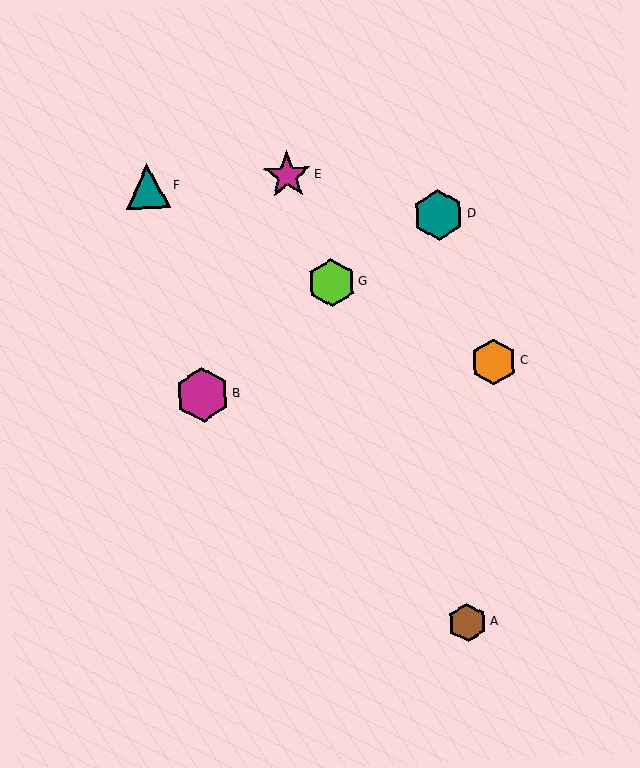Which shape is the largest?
The magenta hexagon (labeled B) is the largest.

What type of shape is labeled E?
Shape E is a magenta star.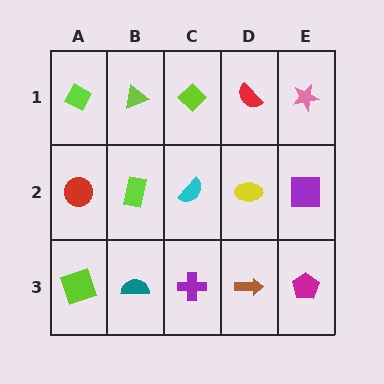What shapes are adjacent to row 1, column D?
A yellow ellipse (row 2, column D), a lime diamond (row 1, column C), a pink star (row 1, column E).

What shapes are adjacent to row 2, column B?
A lime triangle (row 1, column B), a teal semicircle (row 3, column B), a red circle (row 2, column A), a cyan semicircle (row 2, column C).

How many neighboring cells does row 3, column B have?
3.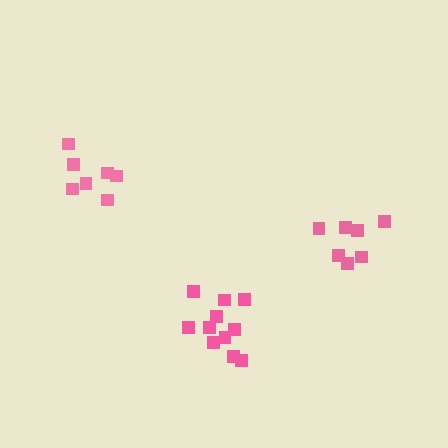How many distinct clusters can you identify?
There are 3 distinct clusters.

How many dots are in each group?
Group 1: 7 dots, Group 2: 7 dots, Group 3: 11 dots (25 total).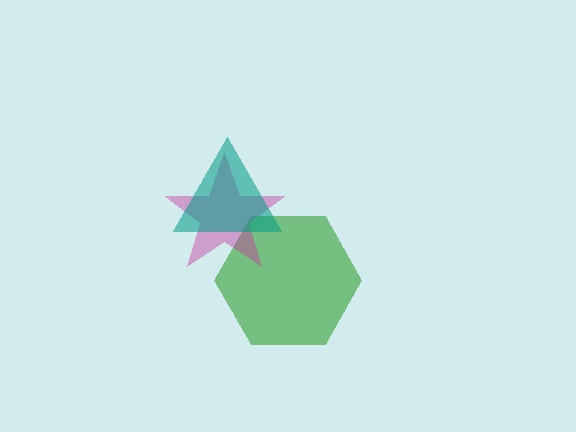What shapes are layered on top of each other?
The layered shapes are: a green hexagon, a magenta star, a teal triangle.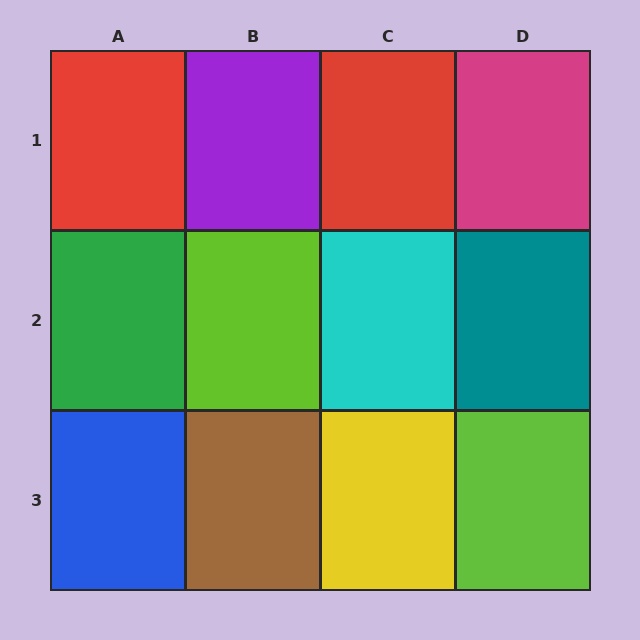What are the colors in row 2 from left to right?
Green, lime, cyan, teal.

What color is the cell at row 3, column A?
Blue.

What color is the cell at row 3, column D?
Lime.